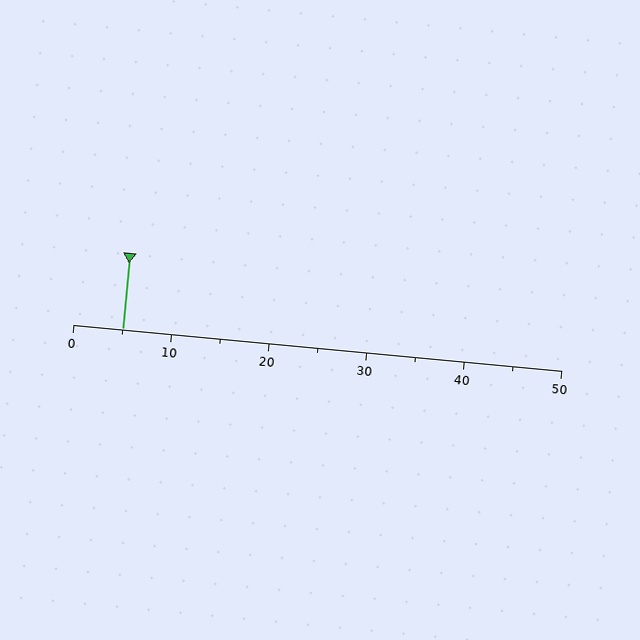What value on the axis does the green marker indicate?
The marker indicates approximately 5.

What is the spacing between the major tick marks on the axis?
The major ticks are spaced 10 apart.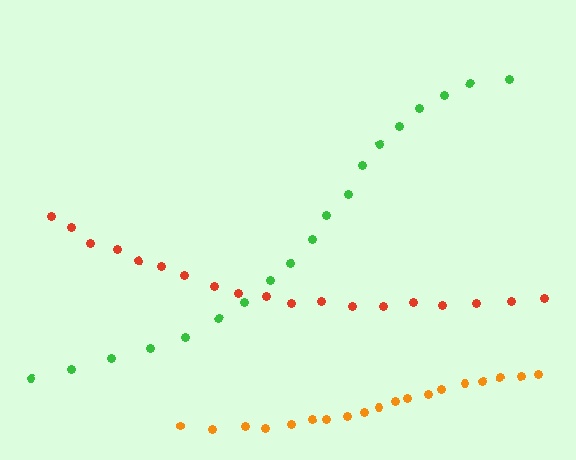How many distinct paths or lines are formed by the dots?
There are 3 distinct paths.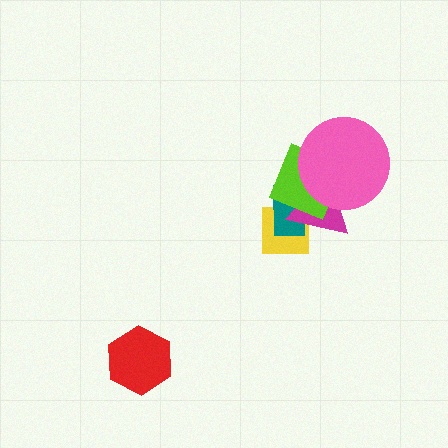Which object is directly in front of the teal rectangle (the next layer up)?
The magenta triangle is directly in front of the teal rectangle.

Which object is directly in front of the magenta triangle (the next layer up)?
The lime diamond is directly in front of the magenta triangle.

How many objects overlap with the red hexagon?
0 objects overlap with the red hexagon.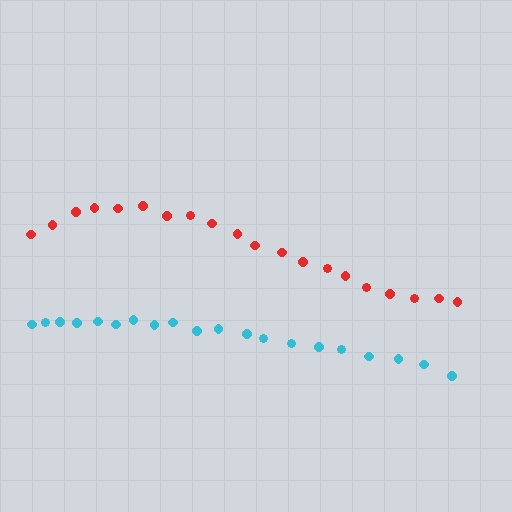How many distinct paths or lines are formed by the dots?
There are 2 distinct paths.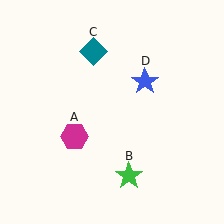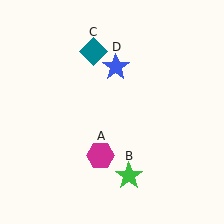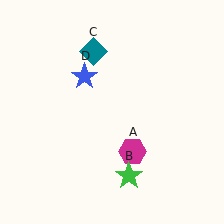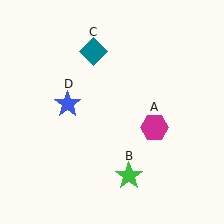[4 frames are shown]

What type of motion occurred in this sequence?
The magenta hexagon (object A), blue star (object D) rotated counterclockwise around the center of the scene.